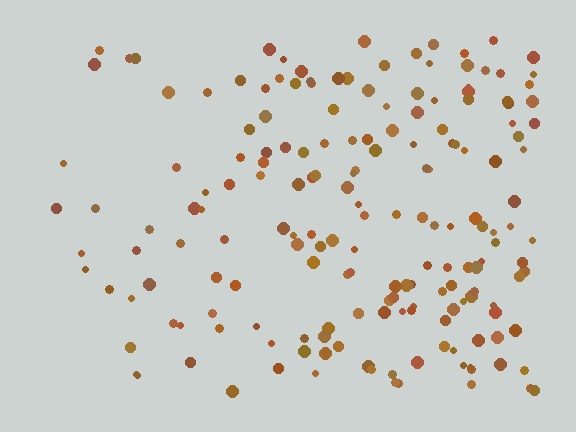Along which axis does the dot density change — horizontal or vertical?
Horizontal.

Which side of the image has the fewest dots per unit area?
The left.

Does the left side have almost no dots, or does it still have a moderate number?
Still a moderate number, just noticeably fewer than the right.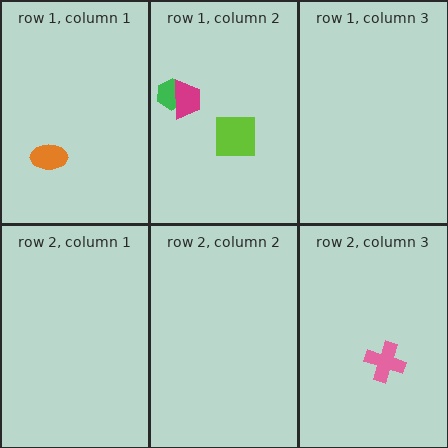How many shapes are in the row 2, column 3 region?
1.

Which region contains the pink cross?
The row 2, column 3 region.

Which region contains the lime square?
The row 1, column 2 region.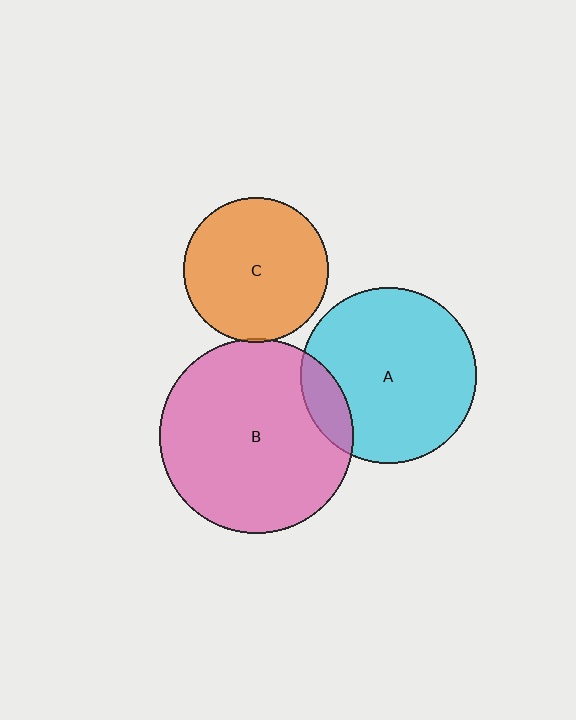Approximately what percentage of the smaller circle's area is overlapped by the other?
Approximately 5%.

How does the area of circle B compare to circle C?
Approximately 1.8 times.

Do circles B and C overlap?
Yes.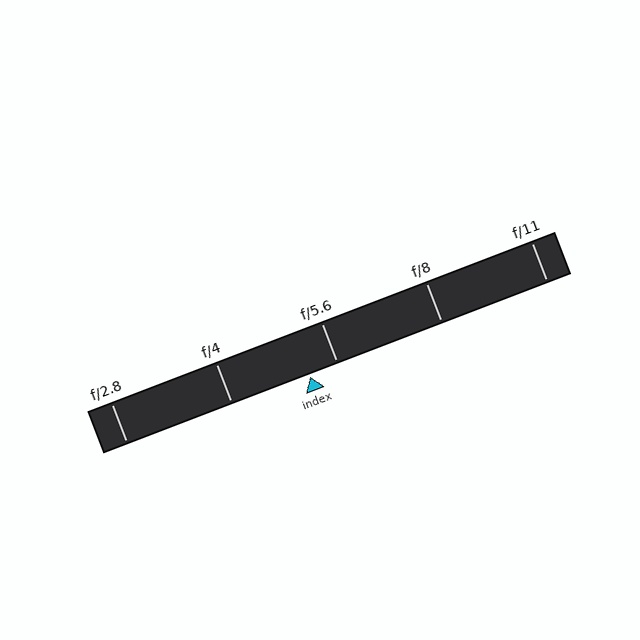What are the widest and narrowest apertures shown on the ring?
The widest aperture shown is f/2.8 and the narrowest is f/11.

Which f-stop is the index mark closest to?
The index mark is closest to f/5.6.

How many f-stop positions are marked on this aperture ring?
There are 5 f-stop positions marked.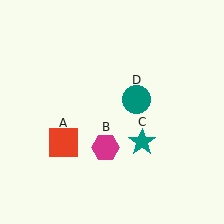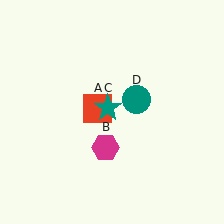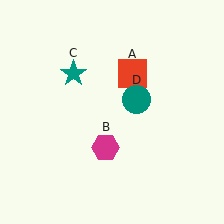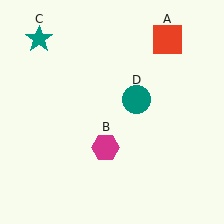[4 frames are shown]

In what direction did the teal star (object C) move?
The teal star (object C) moved up and to the left.